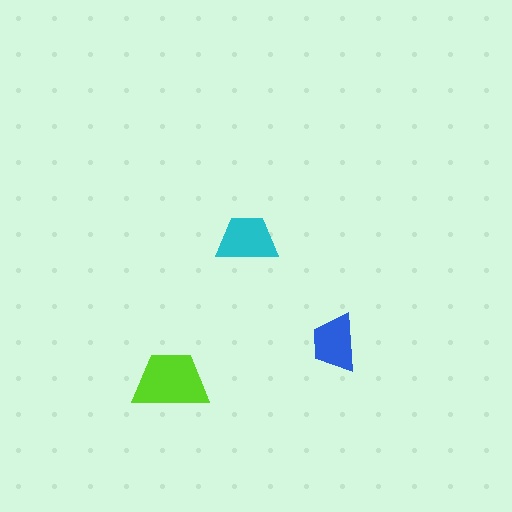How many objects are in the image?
There are 3 objects in the image.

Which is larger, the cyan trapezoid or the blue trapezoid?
The cyan one.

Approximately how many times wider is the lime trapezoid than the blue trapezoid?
About 1.5 times wider.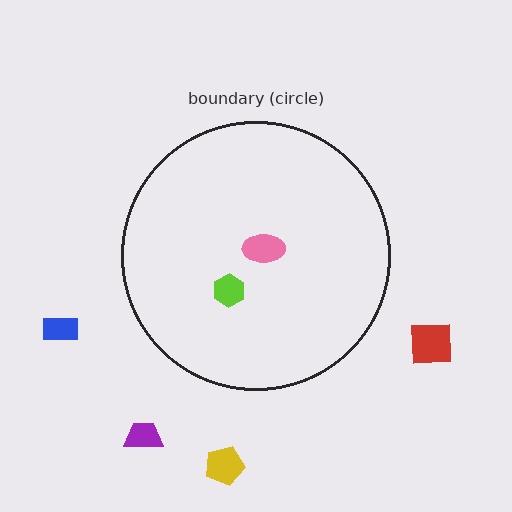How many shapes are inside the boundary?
2 inside, 4 outside.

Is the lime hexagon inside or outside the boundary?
Inside.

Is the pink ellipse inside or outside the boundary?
Inside.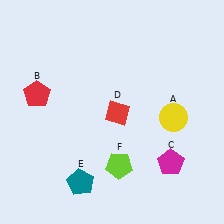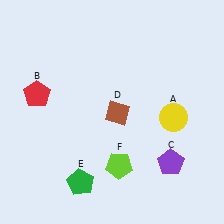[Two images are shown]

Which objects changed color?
C changed from magenta to purple. D changed from red to brown. E changed from teal to green.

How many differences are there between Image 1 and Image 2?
There are 3 differences between the two images.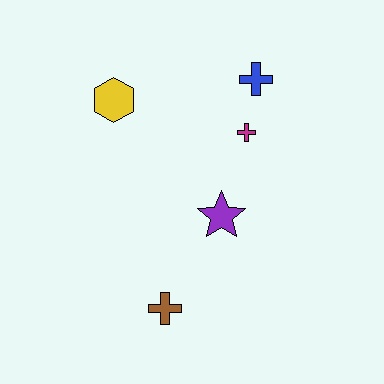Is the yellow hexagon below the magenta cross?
No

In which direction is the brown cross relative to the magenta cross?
The brown cross is below the magenta cross.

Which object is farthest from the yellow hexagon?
The brown cross is farthest from the yellow hexagon.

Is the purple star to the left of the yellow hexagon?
No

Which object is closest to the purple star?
The magenta cross is closest to the purple star.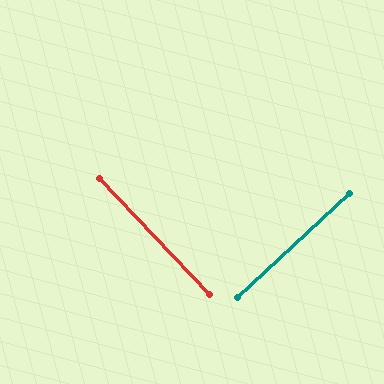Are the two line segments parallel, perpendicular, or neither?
Perpendicular — they meet at approximately 90°.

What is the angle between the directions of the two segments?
Approximately 90 degrees.